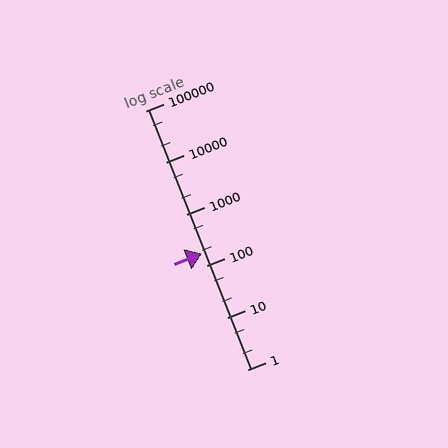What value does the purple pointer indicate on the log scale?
The pointer indicates approximately 170.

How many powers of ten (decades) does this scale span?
The scale spans 5 decades, from 1 to 100000.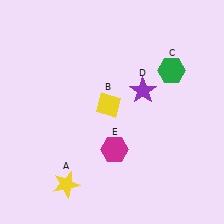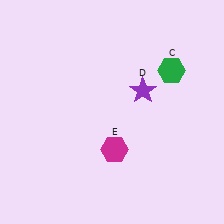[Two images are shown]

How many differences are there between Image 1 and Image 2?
There are 2 differences between the two images.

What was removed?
The yellow star (A), the yellow diamond (B) were removed in Image 2.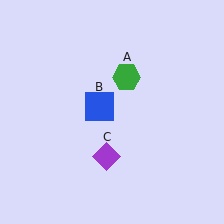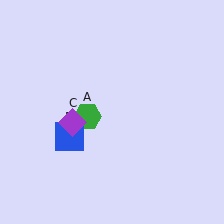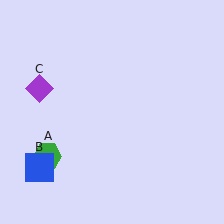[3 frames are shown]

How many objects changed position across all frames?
3 objects changed position: green hexagon (object A), blue square (object B), purple diamond (object C).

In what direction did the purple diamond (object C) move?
The purple diamond (object C) moved up and to the left.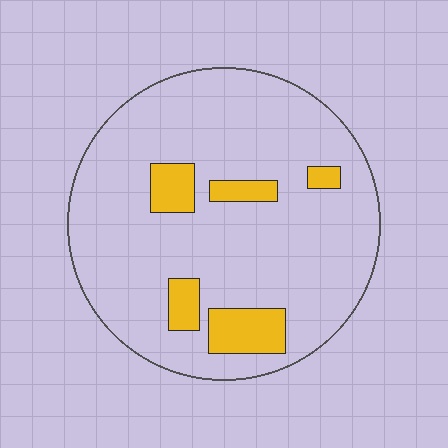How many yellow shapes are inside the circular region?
5.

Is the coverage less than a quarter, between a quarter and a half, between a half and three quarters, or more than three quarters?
Less than a quarter.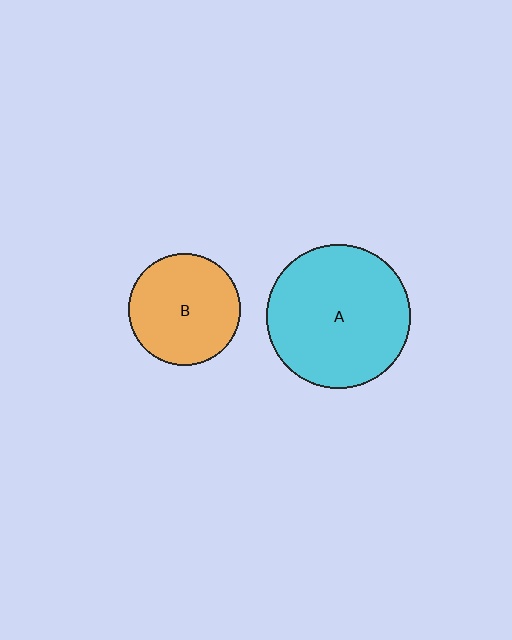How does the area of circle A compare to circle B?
Approximately 1.6 times.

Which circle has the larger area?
Circle A (cyan).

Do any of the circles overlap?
No, none of the circles overlap.